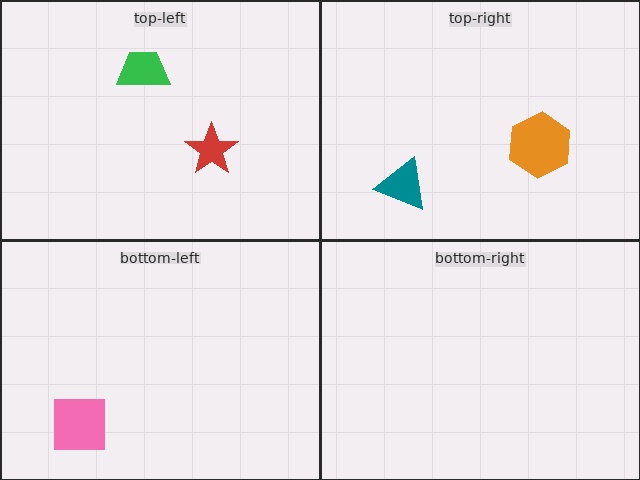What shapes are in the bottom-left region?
The pink square.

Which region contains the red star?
The top-left region.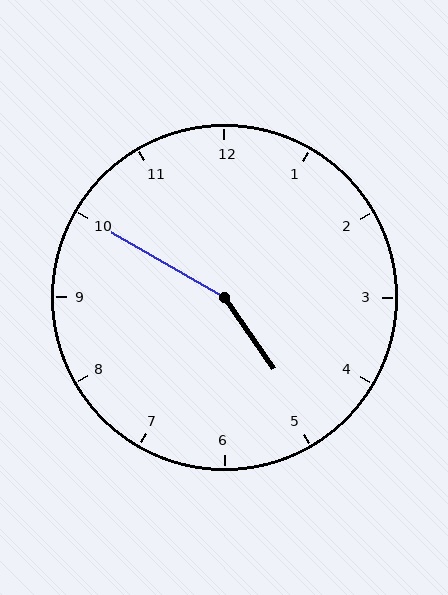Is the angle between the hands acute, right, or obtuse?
It is obtuse.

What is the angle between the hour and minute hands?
Approximately 155 degrees.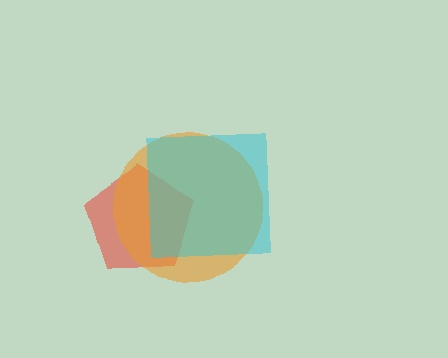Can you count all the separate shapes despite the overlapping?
Yes, there are 3 separate shapes.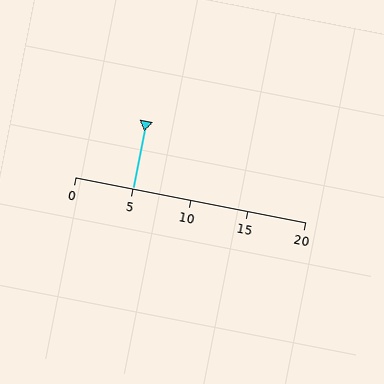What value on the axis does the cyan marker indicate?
The marker indicates approximately 5.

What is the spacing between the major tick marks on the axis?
The major ticks are spaced 5 apart.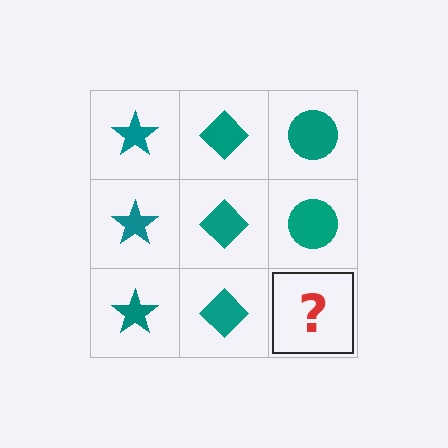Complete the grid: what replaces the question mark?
The question mark should be replaced with a teal circle.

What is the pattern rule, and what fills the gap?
The rule is that each column has a consistent shape. The gap should be filled with a teal circle.